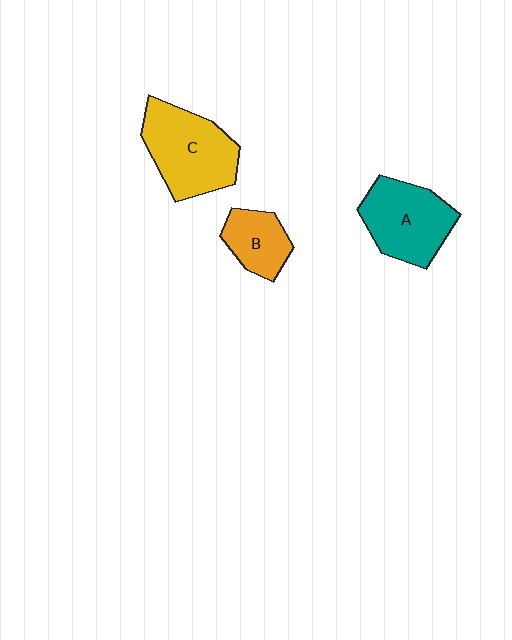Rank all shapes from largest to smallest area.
From largest to smallest: C (yellow), A (teal), B (orange).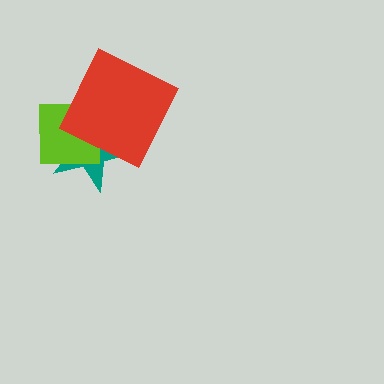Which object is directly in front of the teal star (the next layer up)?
The lime square is directly in front of the teal star.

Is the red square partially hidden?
No, no other shape covers it.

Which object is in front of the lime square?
The red square is in front of the lime square.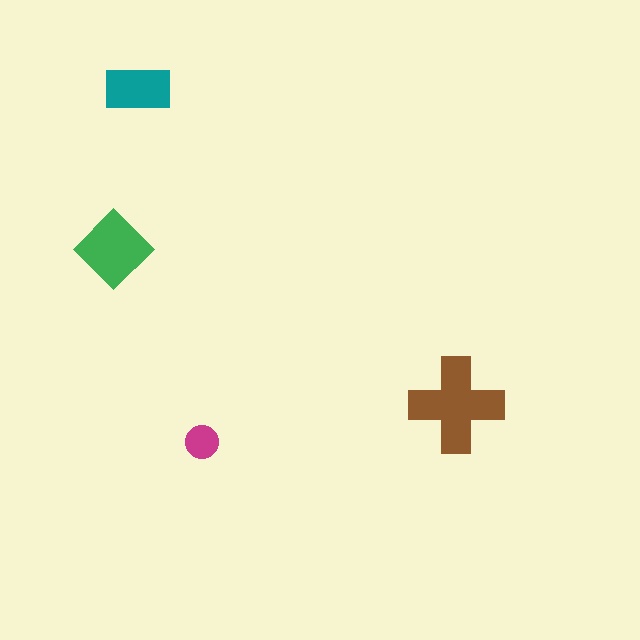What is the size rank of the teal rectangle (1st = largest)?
3rd.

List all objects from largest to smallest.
The brown cross, the green diamond, the teal rectangle, the magenta circle.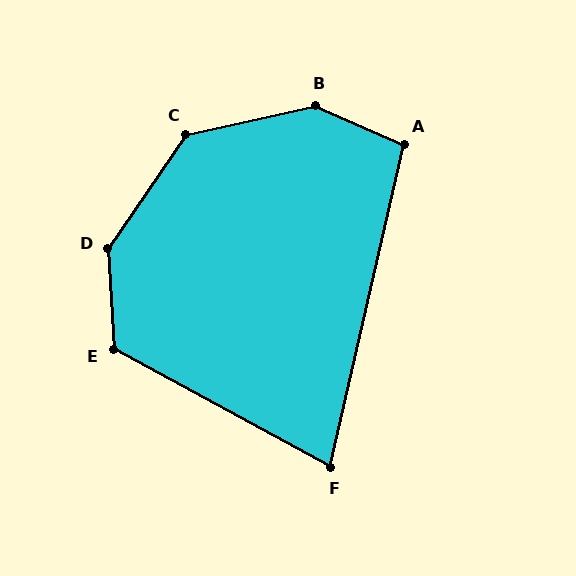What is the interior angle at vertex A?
Approximately 101 degrees (obtuse).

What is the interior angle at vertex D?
Approximately 142 degrees (obtuse).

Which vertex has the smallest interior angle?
F, at approximately 74 degrees.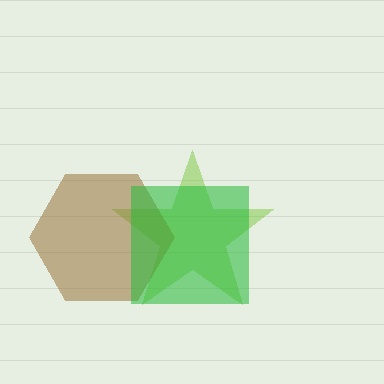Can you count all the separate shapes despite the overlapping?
Yes, there are 3 separate shapes.